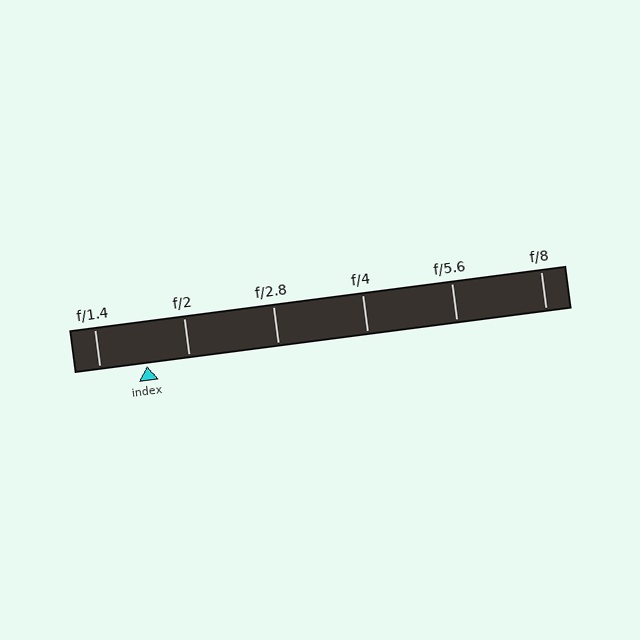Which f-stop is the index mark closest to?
The index mark is closest to f/2.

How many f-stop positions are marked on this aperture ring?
There are 6 f-stop positions marked.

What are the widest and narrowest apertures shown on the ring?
The widest aperture shown is f/1.4 and the narrowest is f/8.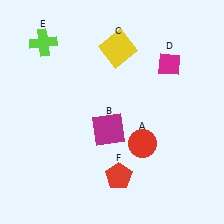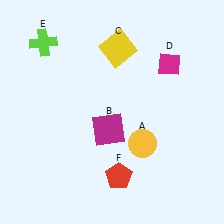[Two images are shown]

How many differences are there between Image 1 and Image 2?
There is 1 difference between the two images.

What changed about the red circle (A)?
In Image 1, A is red. In Image 2, it changed to yellow.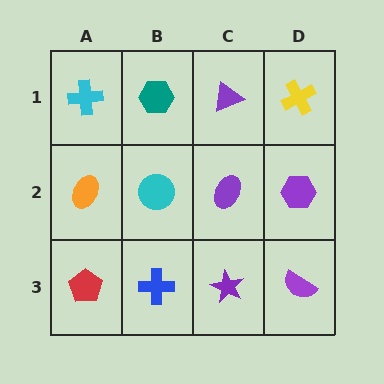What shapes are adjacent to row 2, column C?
A purple triangle (row 1, column C), a purple star (row 3, column C), a cyan circle (row 2, column B), a purple hexagon (row 2, column D).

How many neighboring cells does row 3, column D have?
2.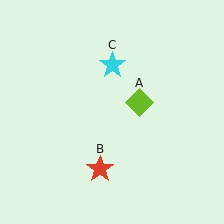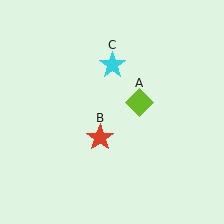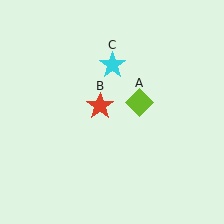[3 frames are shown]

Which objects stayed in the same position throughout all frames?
Lime diamond (object A) and cyan star (object C) remained stationary.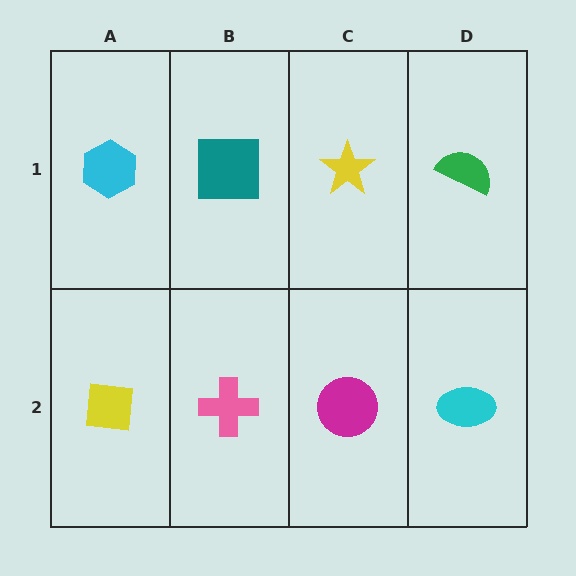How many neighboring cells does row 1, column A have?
2.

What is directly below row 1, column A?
A yellow square.